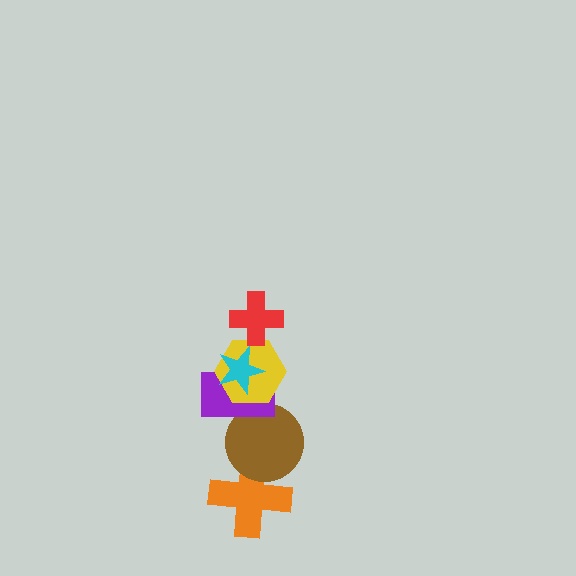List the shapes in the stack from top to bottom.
From top to bottom: the red cross, the cyan star, the yellow hexagon, the purple rectangle, the brown circle, the orange cross.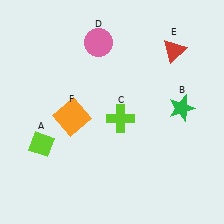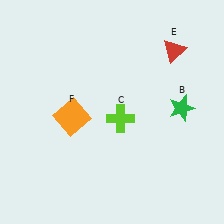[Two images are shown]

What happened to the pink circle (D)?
The pink circle (D) was removed in Image 2. It was in the top-left area of Image 1.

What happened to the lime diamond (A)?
The lime diamond (A) was removed in Image 2. It was in the bottom-left area of Image 1.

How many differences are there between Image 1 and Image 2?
There are 2 differences between the two images.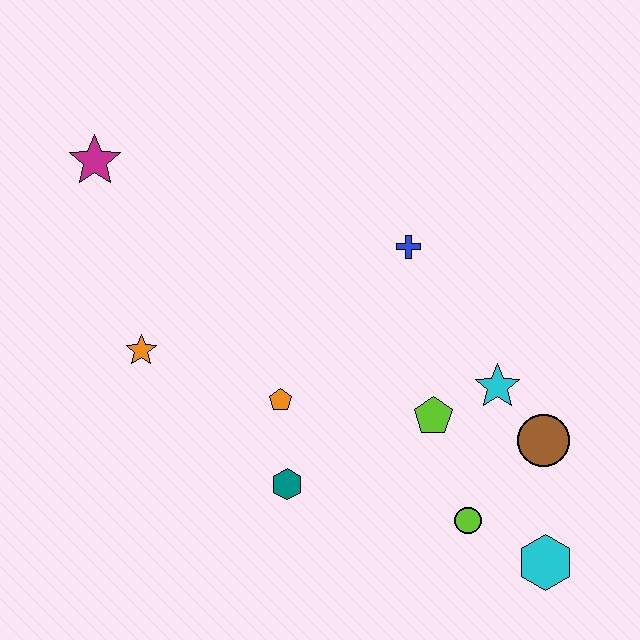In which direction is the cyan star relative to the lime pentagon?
The cyan star is to the right of the lime pentagon.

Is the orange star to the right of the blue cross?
No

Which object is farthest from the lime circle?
The magenta star is farthest from the lime circle.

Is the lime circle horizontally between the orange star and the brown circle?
Yes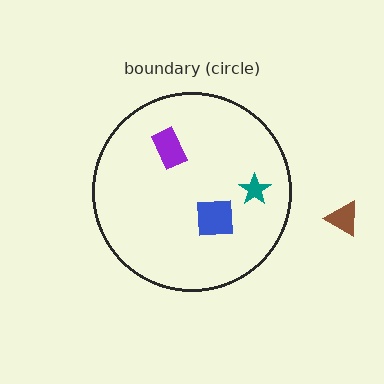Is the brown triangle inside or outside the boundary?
Outside.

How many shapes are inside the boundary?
3 inside, 1 outside.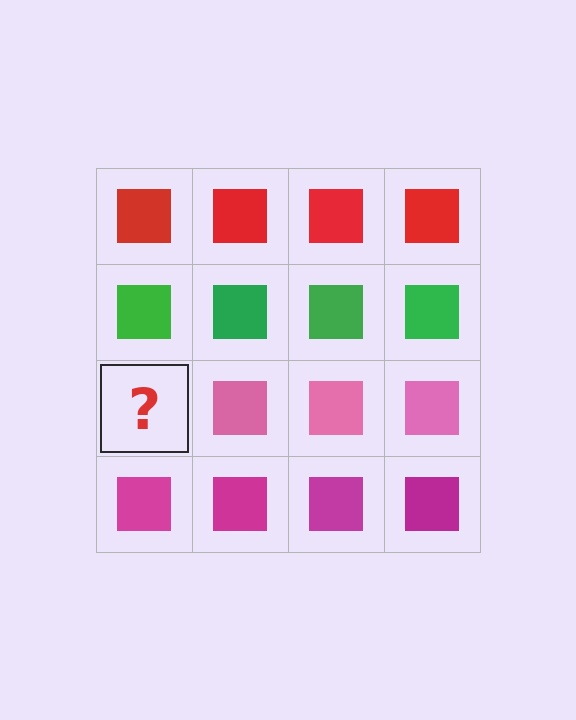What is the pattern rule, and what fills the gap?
The rule is that each row has a consistent color. The gap should be filled with a pink square.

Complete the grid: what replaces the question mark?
The question mark should be replaced with a pink square.